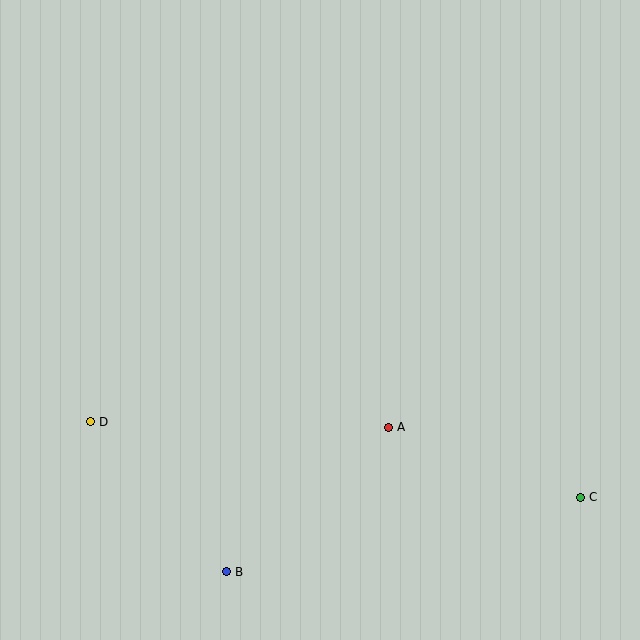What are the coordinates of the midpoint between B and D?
The midpoint between B and D is at (158, 497).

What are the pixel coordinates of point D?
Point D is at (90, 422).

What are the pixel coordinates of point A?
Point A is at (388, 427).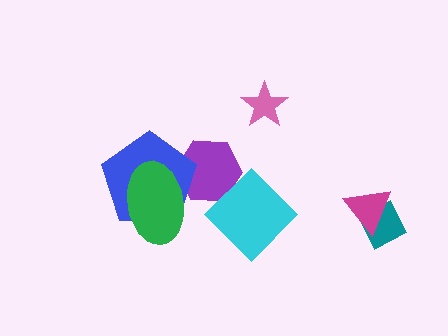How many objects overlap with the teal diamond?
1 object overlaps with the teal diamond.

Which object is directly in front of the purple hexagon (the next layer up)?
The blue pentagon is directly in front of the purple hexagon.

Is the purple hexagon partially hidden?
Yes, it is partially covered by another shape.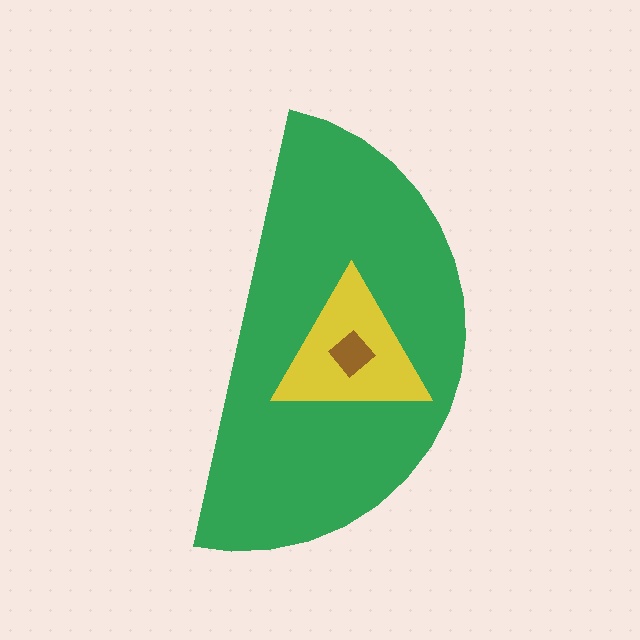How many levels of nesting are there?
3.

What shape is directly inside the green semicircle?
The yellow triangle.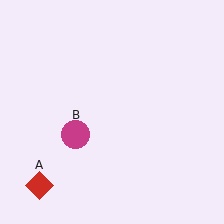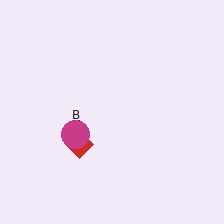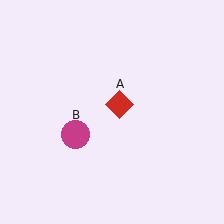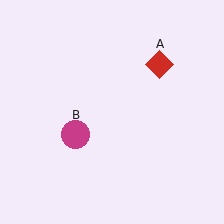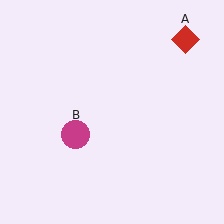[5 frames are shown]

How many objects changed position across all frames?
1 object changed position: red diamond (object A).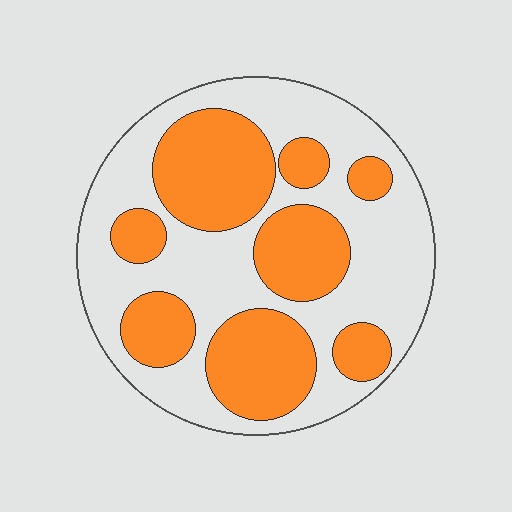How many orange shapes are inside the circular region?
8.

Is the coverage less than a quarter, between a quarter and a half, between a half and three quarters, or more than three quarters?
Between a quarter and a half.